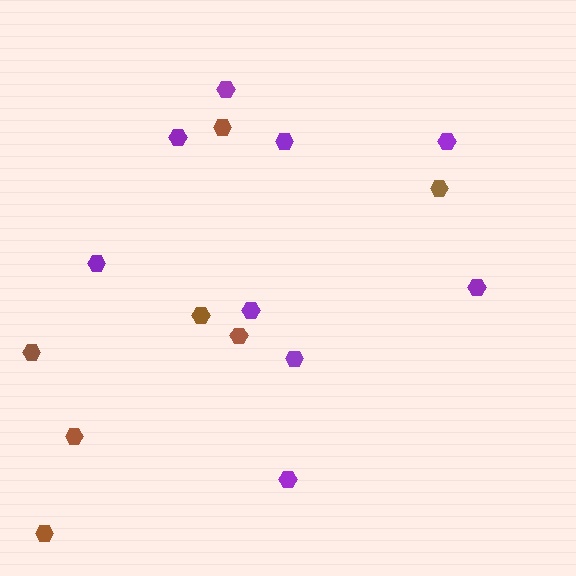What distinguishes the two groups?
There are 2 groups: one group of brown hexagons (7) and one group of purple hexagons (9).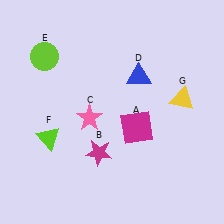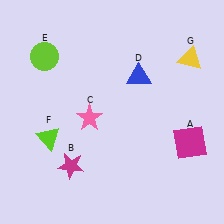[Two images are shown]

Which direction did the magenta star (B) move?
The magenta star (B) moved left.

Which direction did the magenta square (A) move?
The magenta square (A) moved right.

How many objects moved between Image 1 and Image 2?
3 objects moved between the two images.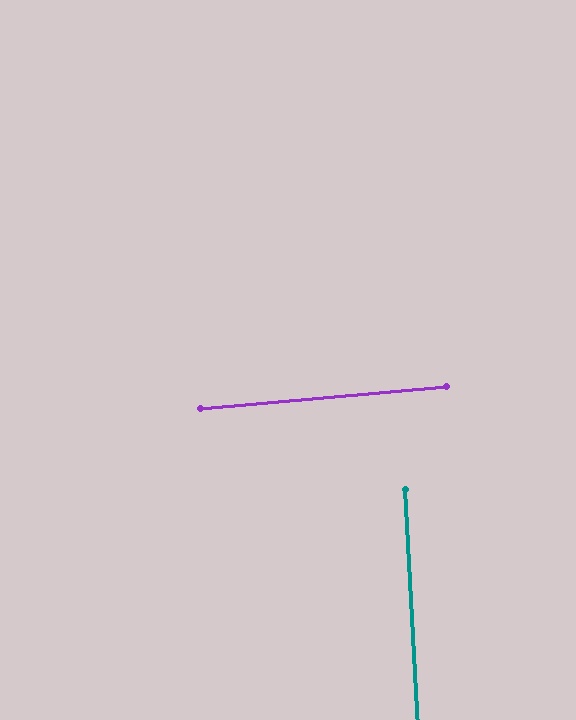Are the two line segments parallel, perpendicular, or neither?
Perpendicular — they meet at approximately 88°.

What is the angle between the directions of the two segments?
Approximately 88 degrees.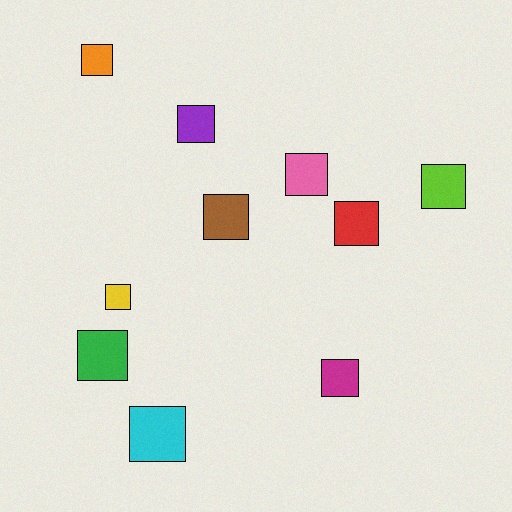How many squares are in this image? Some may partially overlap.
There are 10 squares.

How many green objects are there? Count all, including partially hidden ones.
There is 1 green object.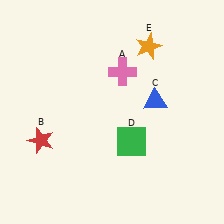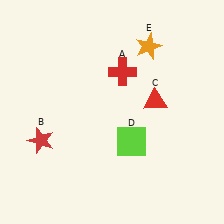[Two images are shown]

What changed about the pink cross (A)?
In Image 1, A is pink. In Image 2, it changed to red.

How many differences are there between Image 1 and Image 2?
There are 3 differences between the two images.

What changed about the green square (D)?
In Image 1, D is green. In Image 2, it changed to lime.